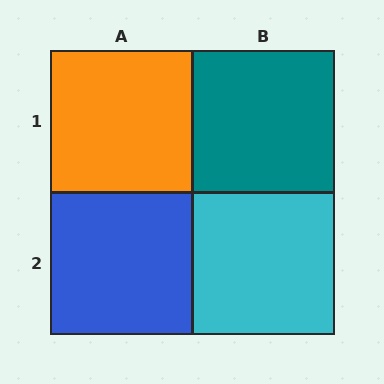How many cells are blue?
1 cell is blue.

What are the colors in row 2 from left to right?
Blue, cyan.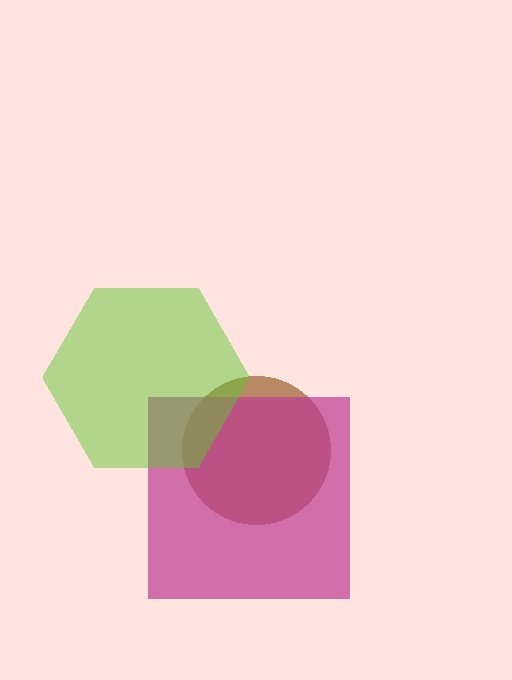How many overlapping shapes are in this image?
There are 3 overlapping shapes in the image.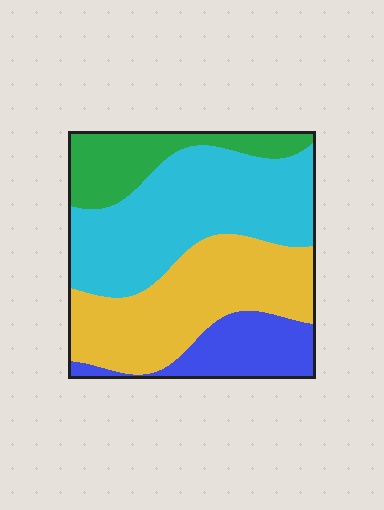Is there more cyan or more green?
Cyan.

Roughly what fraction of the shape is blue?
Blue covers roughly 15% of the shape.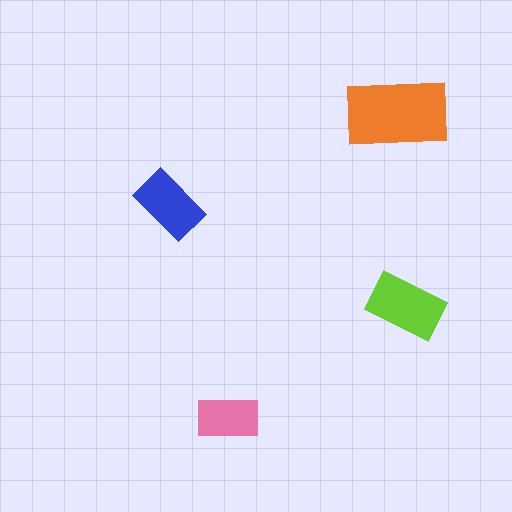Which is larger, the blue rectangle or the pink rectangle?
The blue one.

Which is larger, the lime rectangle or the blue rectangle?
The lime one.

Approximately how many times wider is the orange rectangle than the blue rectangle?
About 1.5 times wider.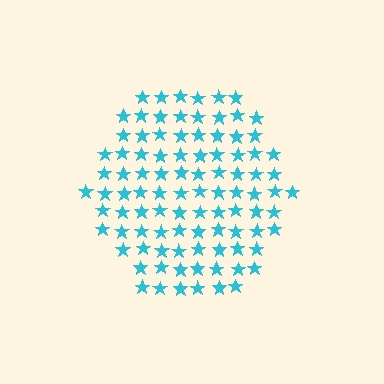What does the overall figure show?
The overall figure shows a hexagon.